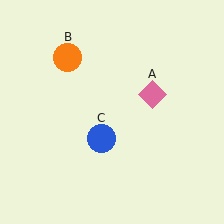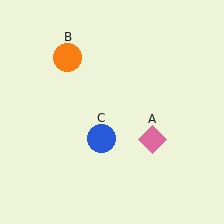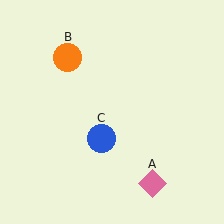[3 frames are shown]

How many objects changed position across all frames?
1 object changed position: pink diamond (object A).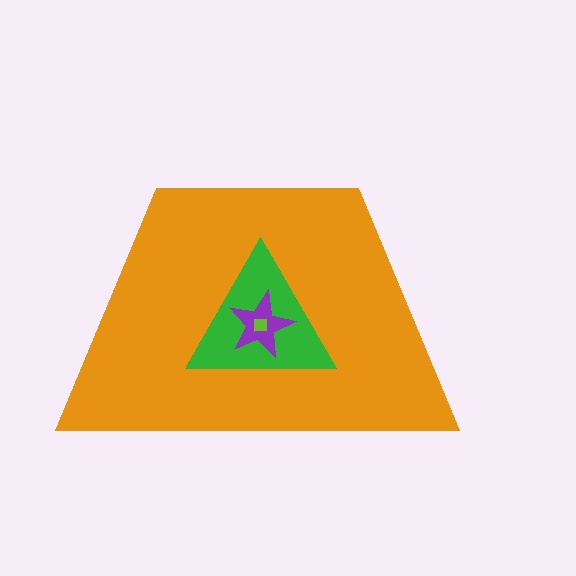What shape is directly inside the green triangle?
The purple star.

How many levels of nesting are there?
4.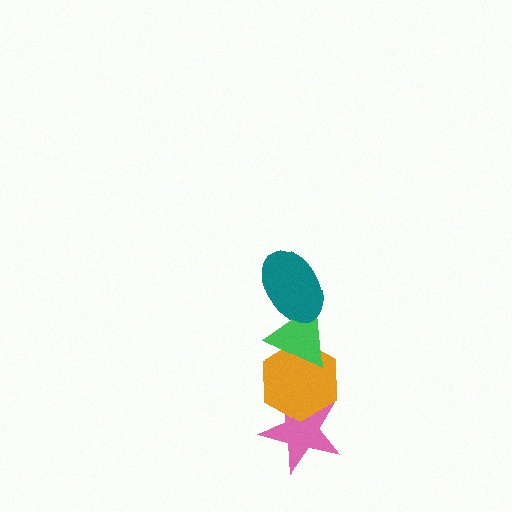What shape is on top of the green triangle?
The teal ellipse is on top of the green triangle.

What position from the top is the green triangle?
The green triangle is 2nd from the top.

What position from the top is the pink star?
The pink star is 4th from the top.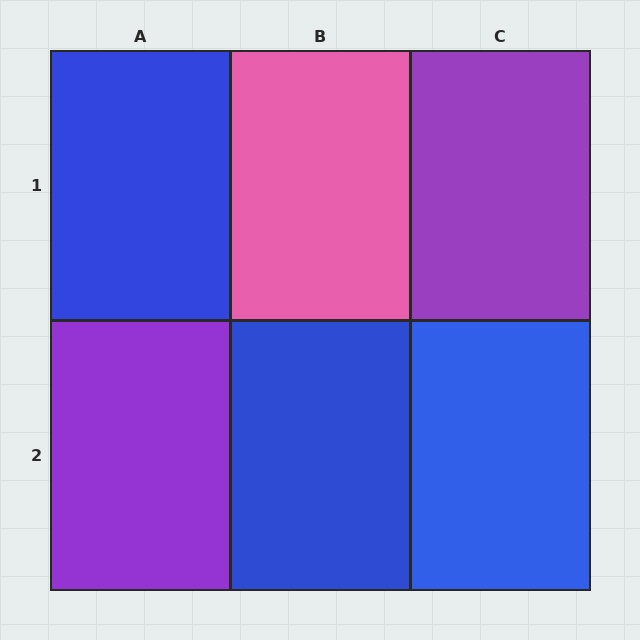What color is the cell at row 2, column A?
Purple.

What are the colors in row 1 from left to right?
Blue, pink, purple.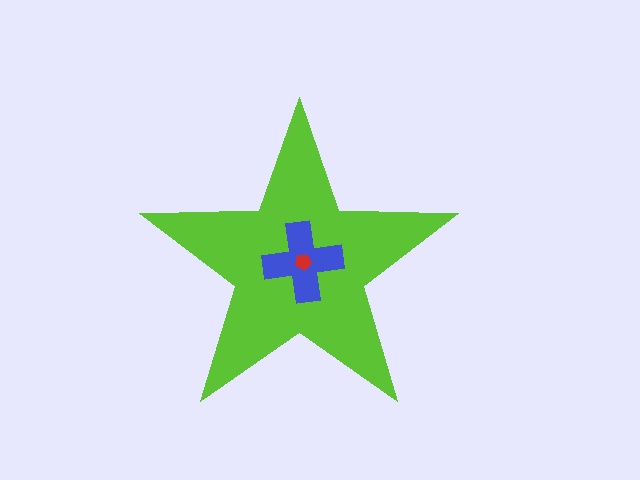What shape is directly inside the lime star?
The blue cross.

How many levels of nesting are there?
3.